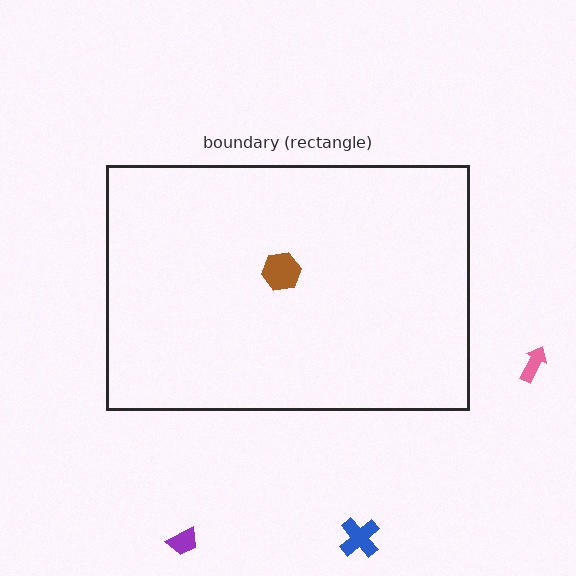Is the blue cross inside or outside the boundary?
Outside.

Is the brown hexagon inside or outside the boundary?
Inside.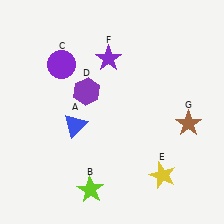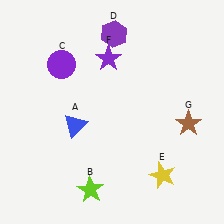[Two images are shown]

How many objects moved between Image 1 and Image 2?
1 object moved between the two images.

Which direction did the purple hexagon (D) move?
The purple hexagon (D) moved up.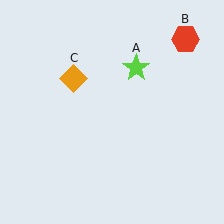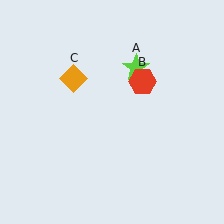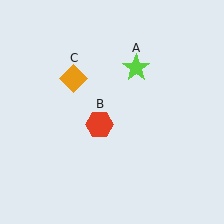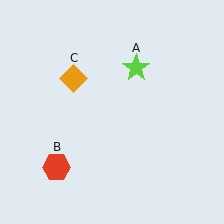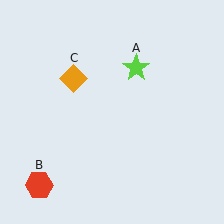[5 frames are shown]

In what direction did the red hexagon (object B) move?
The red hexagon (object B) moved down and to the left.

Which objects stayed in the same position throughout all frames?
Lime star (object A) and orange diamond (object C) remained stationary.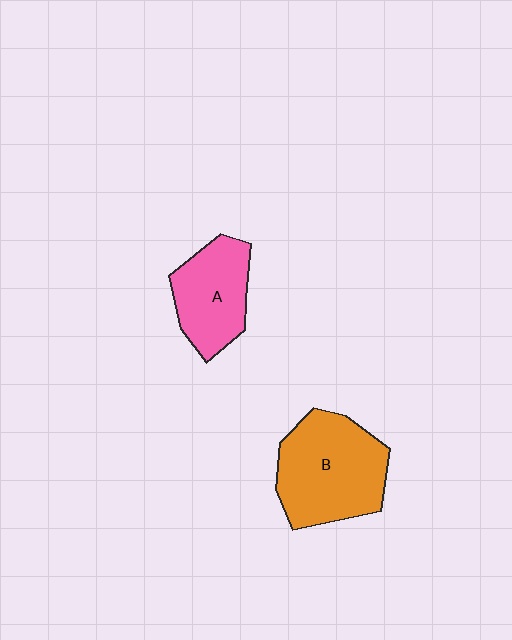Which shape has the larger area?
Shape B (orange).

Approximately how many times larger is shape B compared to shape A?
Approximately 1.5 times.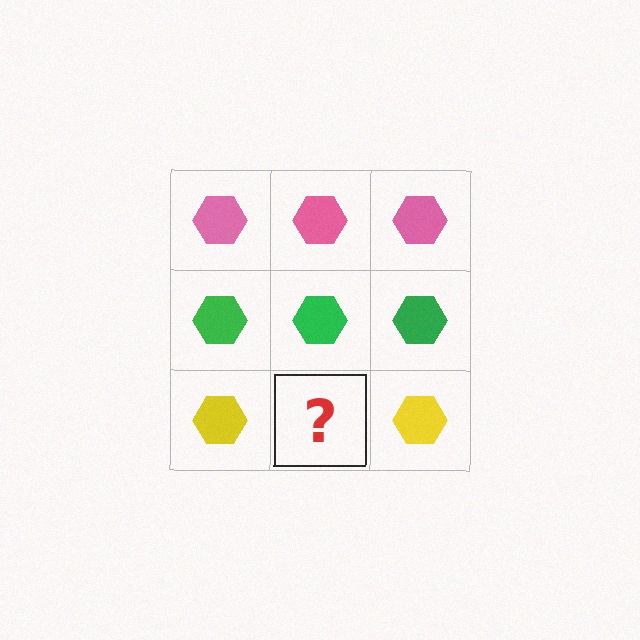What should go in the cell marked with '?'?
The missing cell should contain a yellow hexagon.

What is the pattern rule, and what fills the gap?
The rule is that each row has a consistent color. The gap should be filled with a yellow hexagon.